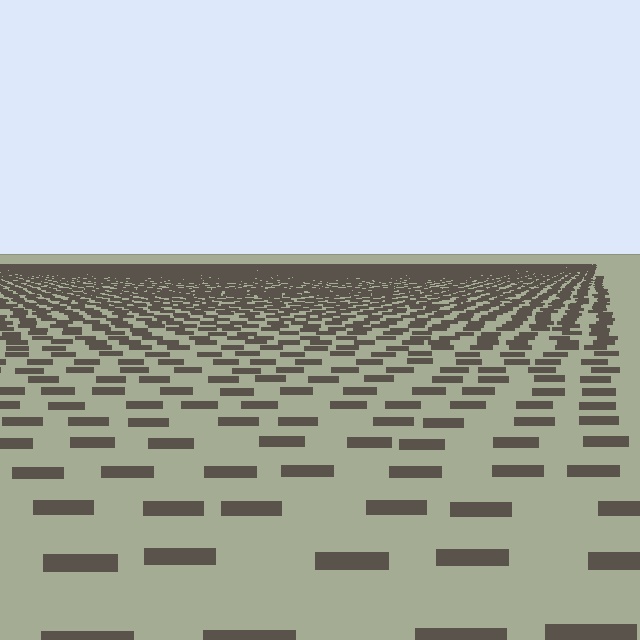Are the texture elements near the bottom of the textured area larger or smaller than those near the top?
Larger. Near the bottom, elements are closer to the viewer and appear at a bigger on-screen size.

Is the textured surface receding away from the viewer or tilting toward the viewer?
The surface is receding away from the viewer. Texture elements get smaller and denser toward the top.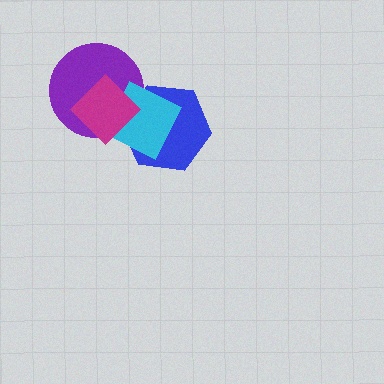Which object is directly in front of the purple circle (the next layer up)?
The blue hexagon is directly in front of the purple circle.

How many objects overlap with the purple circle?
3 objects overlap with the purple circle.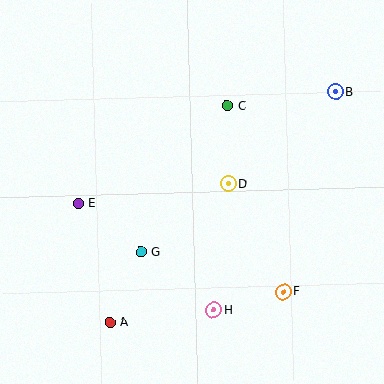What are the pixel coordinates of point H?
Point H is at (214, 310).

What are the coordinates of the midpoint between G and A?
The midpoint between G and A is at (125, 288).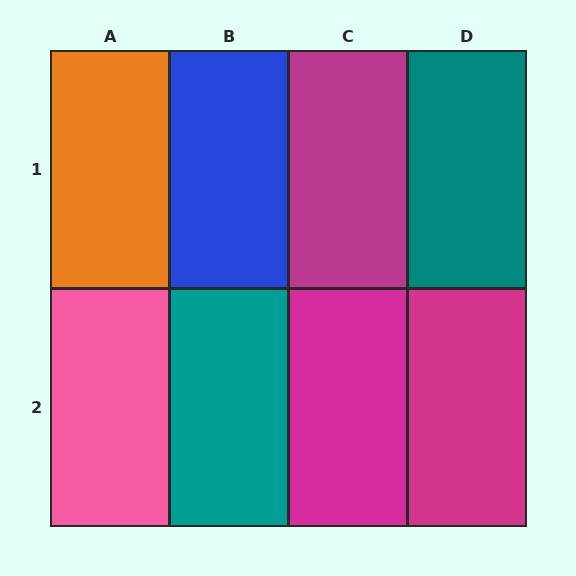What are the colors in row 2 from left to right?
Pink, teal, magenta, magenta.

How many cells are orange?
1 cell is orange.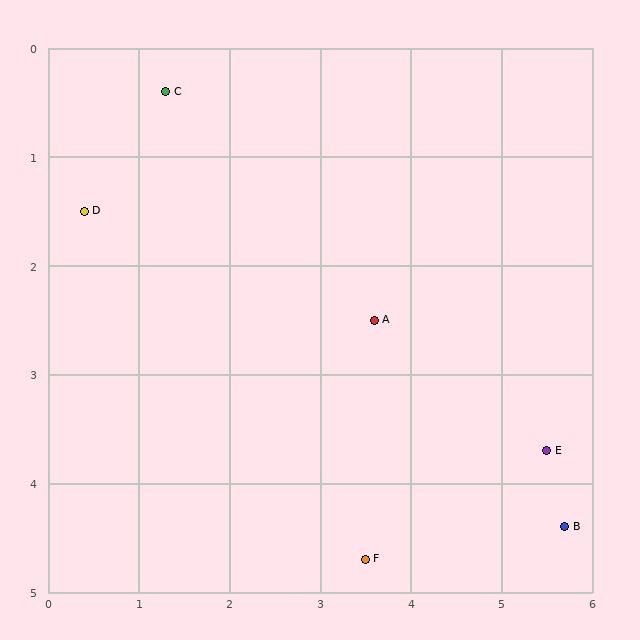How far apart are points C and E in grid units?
Points C and E are about 5.3 grid units apart.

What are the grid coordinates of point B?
Point B is at approximately (5.7, 4.4).